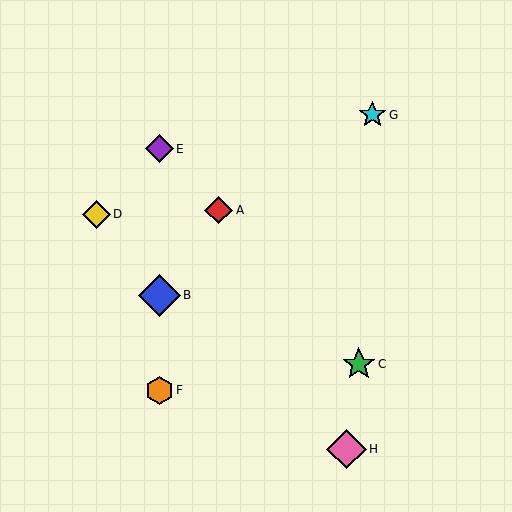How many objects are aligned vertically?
3 objects (B, E, F) are aligned vertically.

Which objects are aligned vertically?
Objects B, E, F are aligned vertically.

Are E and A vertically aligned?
No, E is at x≈159 and A is at x≈219.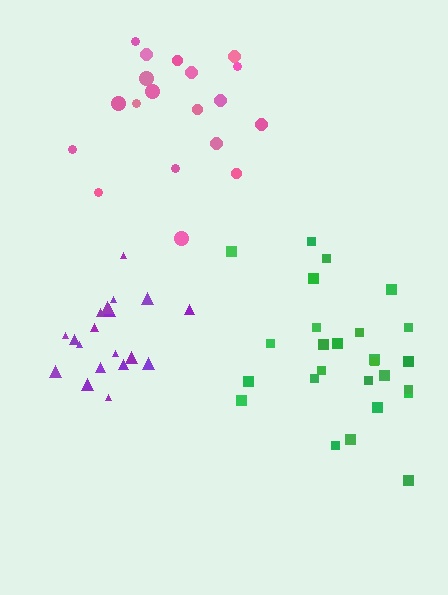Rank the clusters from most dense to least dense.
purple, pink, green.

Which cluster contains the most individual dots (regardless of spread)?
Green (26).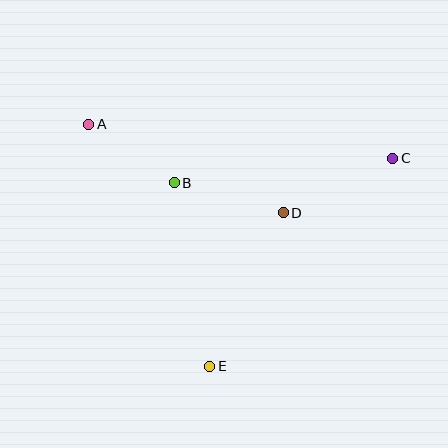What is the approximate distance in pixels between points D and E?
The distance between D and E is approximately 170 pixels.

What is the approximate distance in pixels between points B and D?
The distance between B and D is approximately 113 pixels.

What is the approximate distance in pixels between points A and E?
The distance between A and E is approximately 271 pixels.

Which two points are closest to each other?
Points A and B are closest to each other.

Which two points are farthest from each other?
Points A and C are farthest from each other.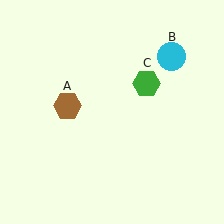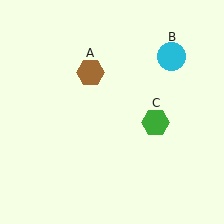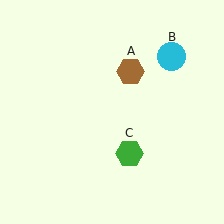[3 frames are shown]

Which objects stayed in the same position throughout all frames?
Cyan circle (object B) remained stationary.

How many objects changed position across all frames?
2 objects changed position: brown hexagon (object A), green hexagon (object C).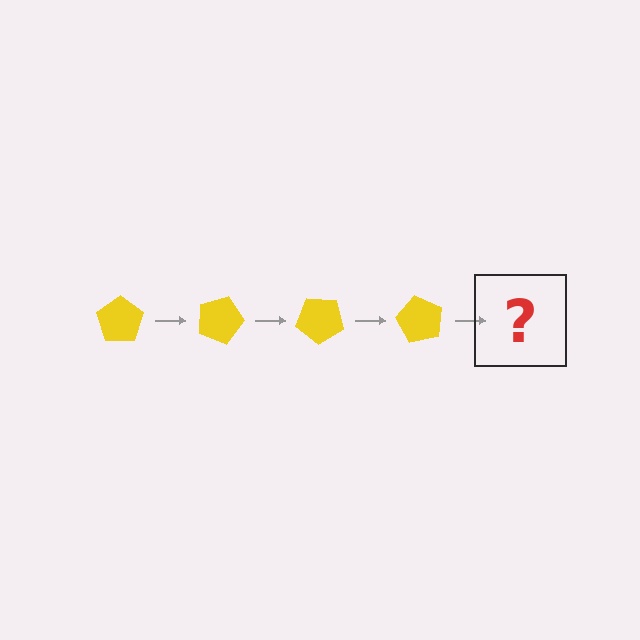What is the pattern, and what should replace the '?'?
The pattern is that the pentagon rotates 20 degrees each step. The '?' should be a yellow pentagon rotated 80 degrees.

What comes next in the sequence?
The next element should be a yellow pentagon rotated 80 degrees.